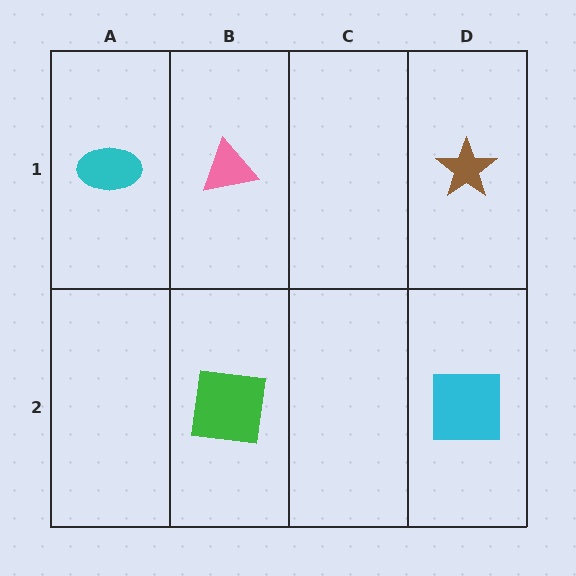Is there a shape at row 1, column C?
No, that cell is empty.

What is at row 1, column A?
A cyan ellipse.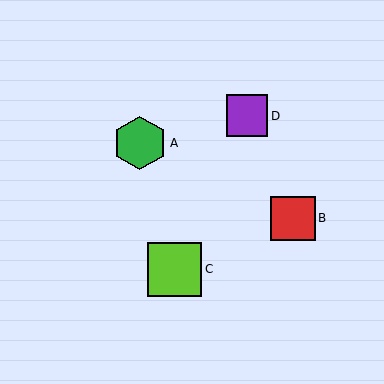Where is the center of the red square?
The center of the red square is at (293, 218).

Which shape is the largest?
The lime square (labeled C) is the largest.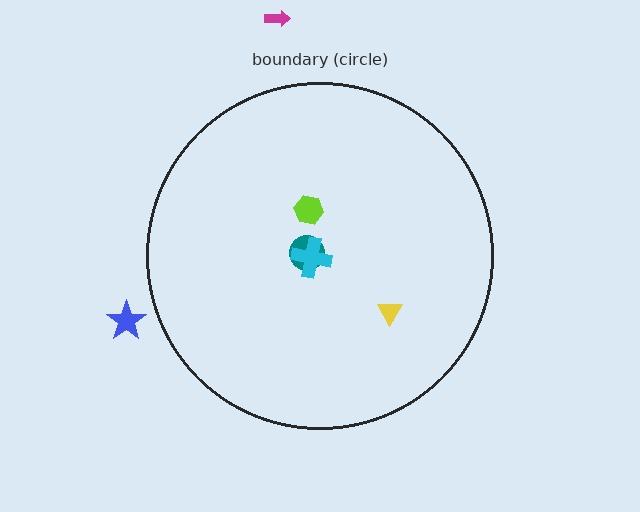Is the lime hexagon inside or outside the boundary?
Inside.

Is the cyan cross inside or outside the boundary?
Inside.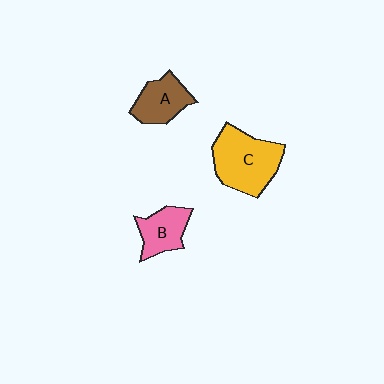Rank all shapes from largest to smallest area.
From largest to smallest: C (yellow), A (brown), B (pink).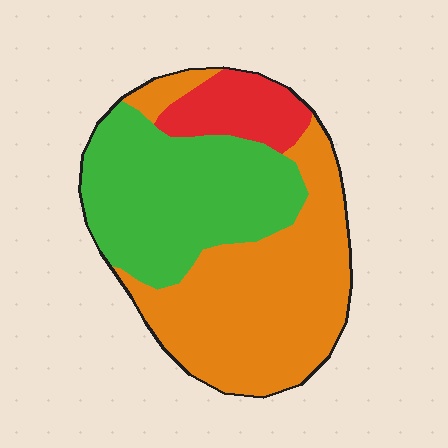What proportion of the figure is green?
Green covers around 40% of the figure.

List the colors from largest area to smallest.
From largest to smallest: orange, green, red.